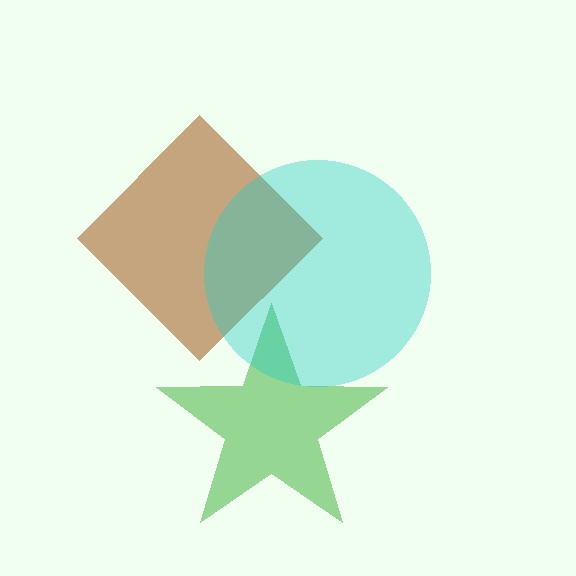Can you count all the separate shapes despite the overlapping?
Yes, there are 3 separate shapes.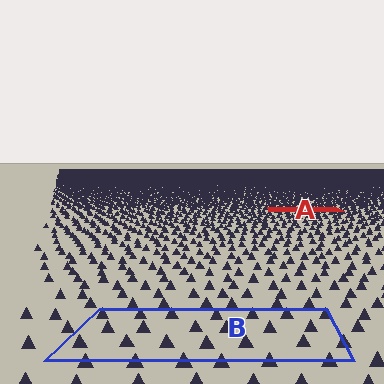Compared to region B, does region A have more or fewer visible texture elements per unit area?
Region A has more texture elements per unit area — they are packed more densely because it is farther away.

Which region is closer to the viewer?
Region B is closer. The texture elements there are larger and more spread out.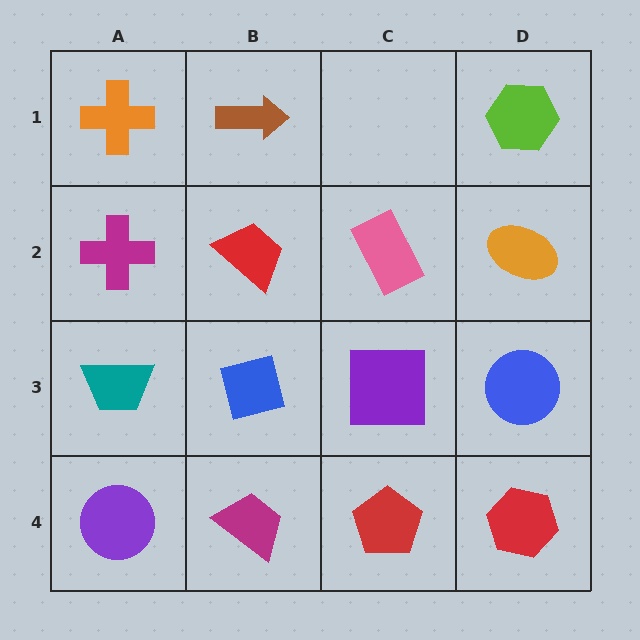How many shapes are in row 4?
4 shapes.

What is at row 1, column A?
An orange cross.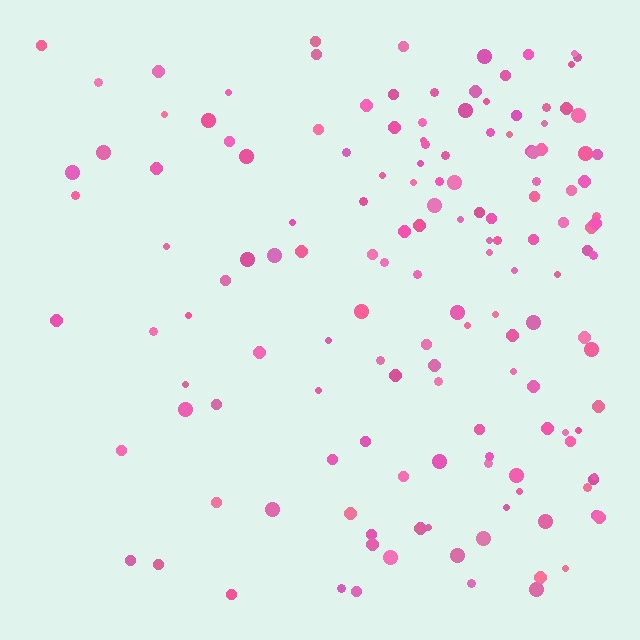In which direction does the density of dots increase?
From left to right, with the right side densest.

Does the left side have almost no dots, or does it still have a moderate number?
Still a moderate number, just noticeably fewer than the right.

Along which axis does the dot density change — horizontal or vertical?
Horizontal.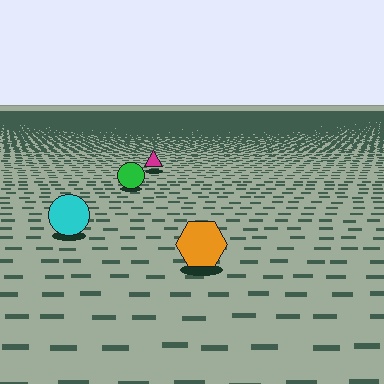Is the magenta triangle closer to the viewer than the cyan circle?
No. The cyan circle is closer — you can tell from the texture gradient: the ground texture is coarser near it.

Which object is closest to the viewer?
The orange hexagon is closest. The texture marks near it are larger and more spread out.